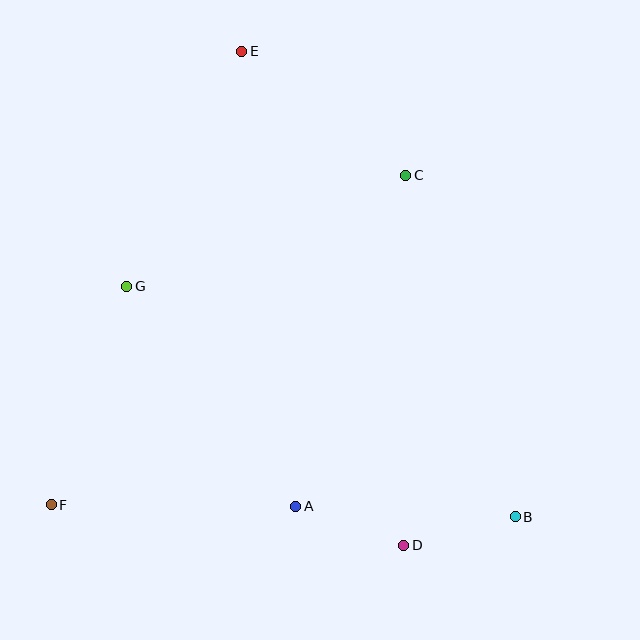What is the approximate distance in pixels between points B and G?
The distance between B and G is approximately 452 pixels.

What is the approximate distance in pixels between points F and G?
The distance between F and G is approximately 231 pixels.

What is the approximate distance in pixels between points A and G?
The distance between A and G is approximately 278 pixels.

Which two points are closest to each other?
Points A and D are closest to each other.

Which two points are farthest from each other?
Points B and E are farthest from each other.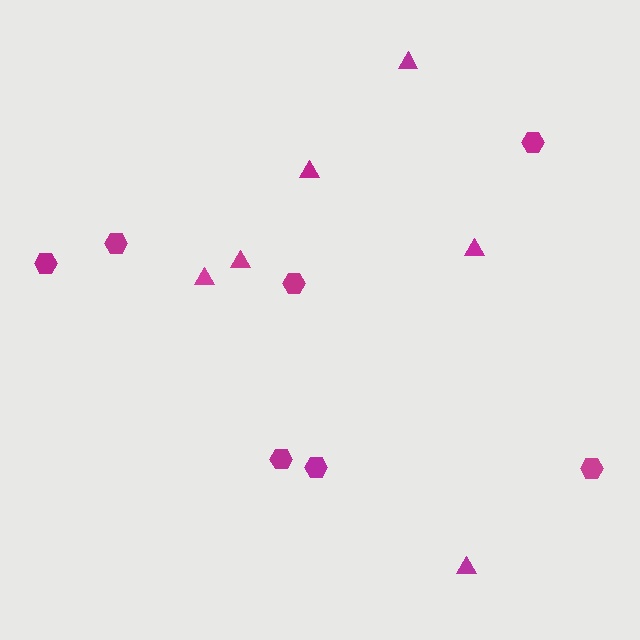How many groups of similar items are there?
There are 2 groups: one group of triangles (6) and one group of hexagons (7).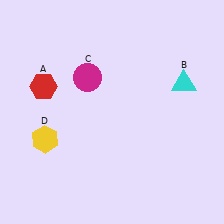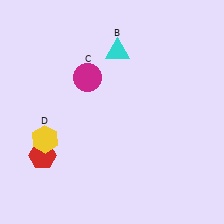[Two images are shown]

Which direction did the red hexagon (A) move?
The red hexagon (A) moved down.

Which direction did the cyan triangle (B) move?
The cyan triangle (B) moved left.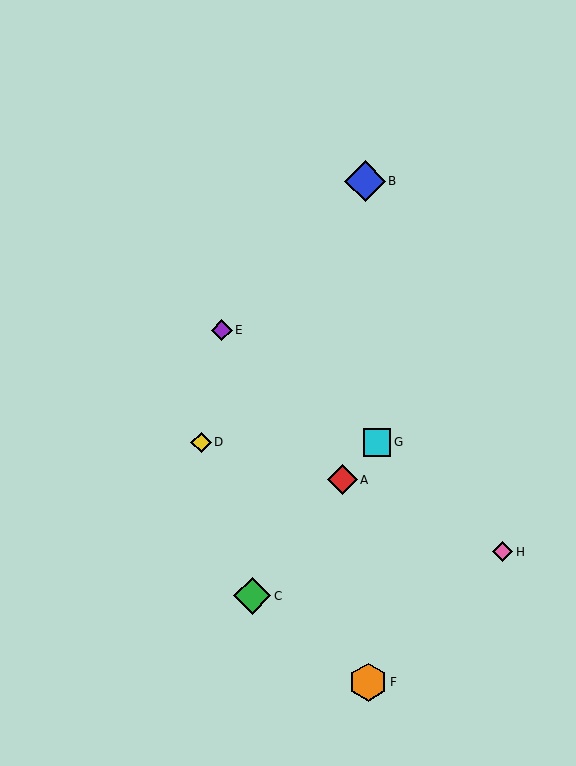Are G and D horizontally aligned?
Yes, both are at y≈442.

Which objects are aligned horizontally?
Objects D, G are aligned horizontally.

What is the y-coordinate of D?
Object D is at y≈442.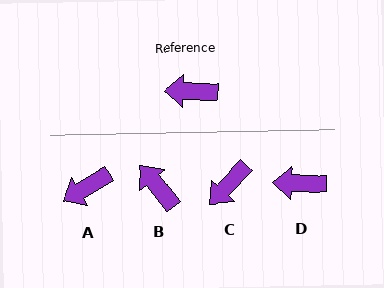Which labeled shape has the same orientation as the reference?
D.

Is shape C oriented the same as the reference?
No, it is off by about 49 degrees.